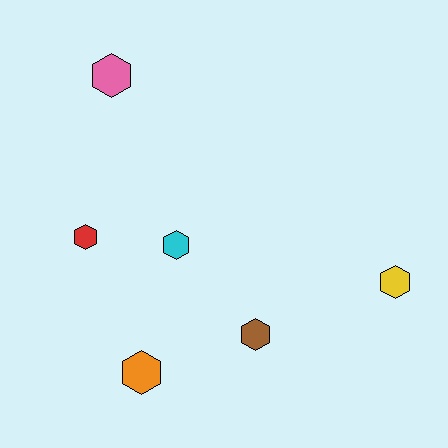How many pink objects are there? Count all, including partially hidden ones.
There is 1 pink object.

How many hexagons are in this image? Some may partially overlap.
There are 6 hexagons.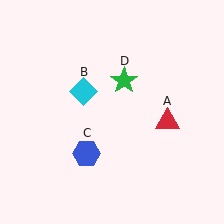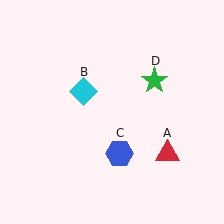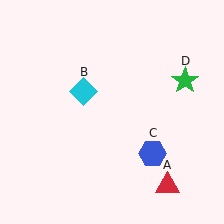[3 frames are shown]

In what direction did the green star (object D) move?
The green star (object D) moved right.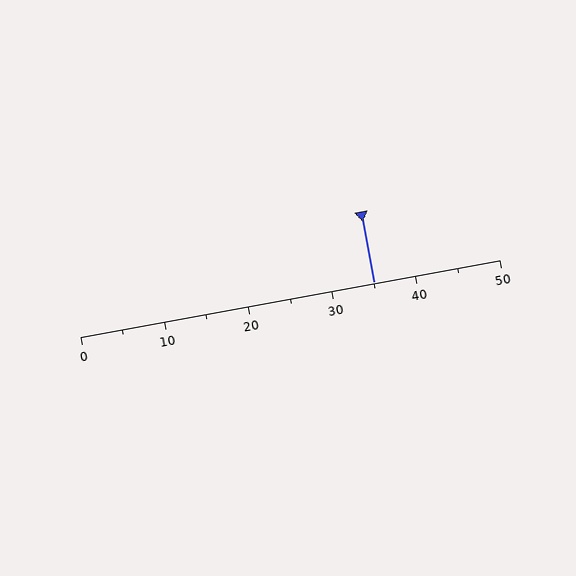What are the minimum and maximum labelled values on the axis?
The axis runs from 0 to 50.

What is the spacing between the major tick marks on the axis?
The major ticks are spaced 10 apart.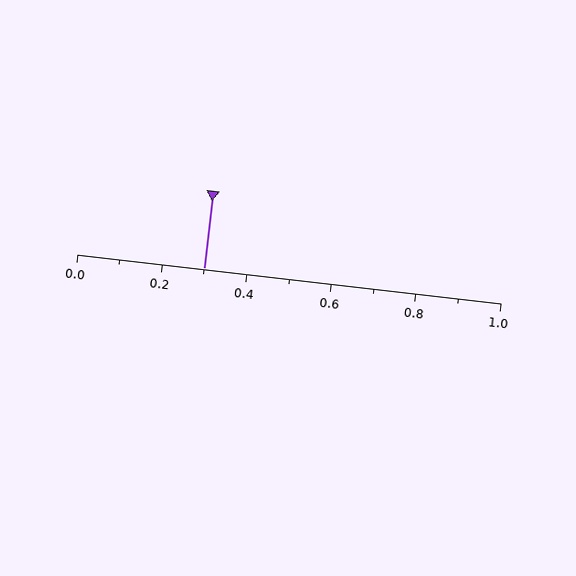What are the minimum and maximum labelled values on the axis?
The axis runs from 0.0 to 1.0.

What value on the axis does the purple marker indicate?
The marker indicates approximately 0.3.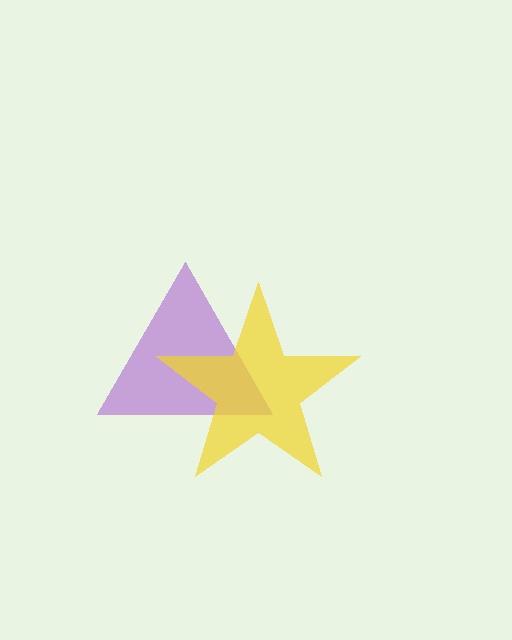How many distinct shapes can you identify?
There are 2 distinct shapes: a purple triangle, a yellow star.